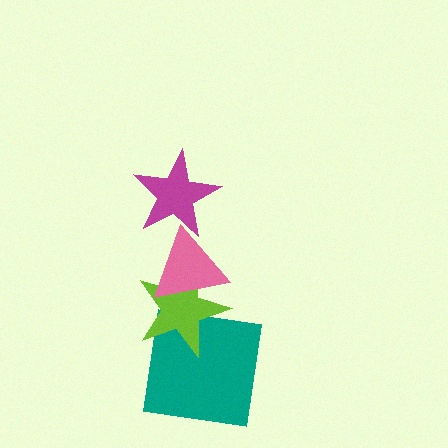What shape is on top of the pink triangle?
The magenta star is on top of the pink triangle.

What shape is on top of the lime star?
The pink triangle is on top of the lime star.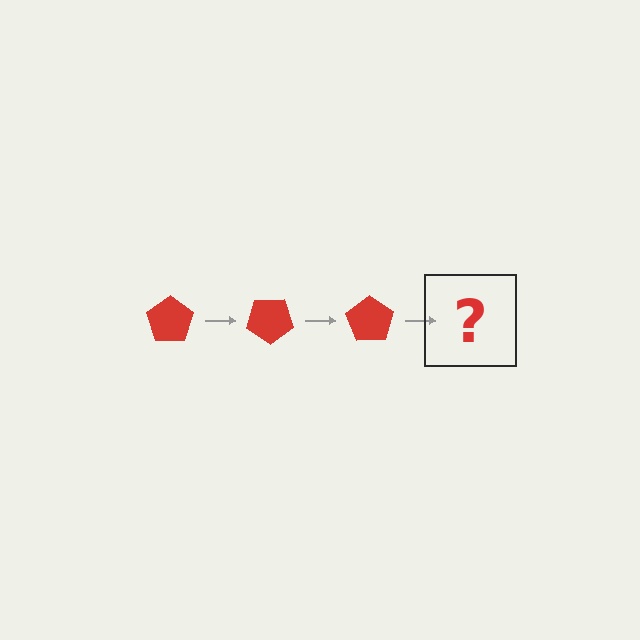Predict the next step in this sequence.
The next step is a red pentagon rotated 105 degrees.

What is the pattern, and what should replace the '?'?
The pattern is that the pentagon rotates 35 degrees each step. The '?' should be a red pentagon rotated 105 degrees.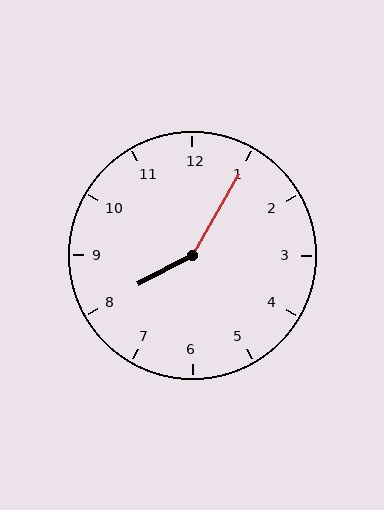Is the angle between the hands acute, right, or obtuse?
It is obtuse.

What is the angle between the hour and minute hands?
Approximately 148 degrees.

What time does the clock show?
8:05.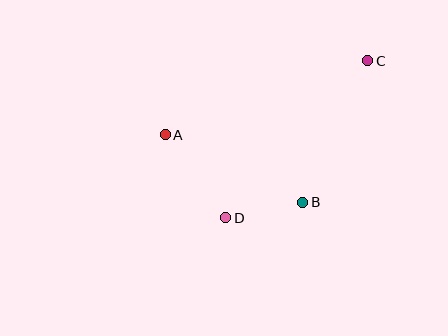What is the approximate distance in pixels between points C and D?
The distance between C and D is approximately 212 pixels.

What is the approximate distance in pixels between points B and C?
The distance between B and C is approximately 156 pixels.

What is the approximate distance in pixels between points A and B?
The distance between A and B is approximately 153 pixels.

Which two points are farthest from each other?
Points A and C are farthest from each other.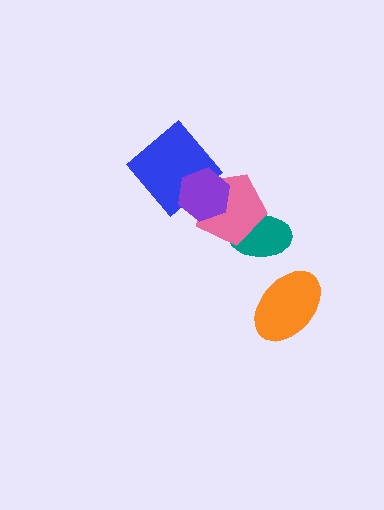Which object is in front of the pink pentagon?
The purple hexagon is in front of the pink pentagon.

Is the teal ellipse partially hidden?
Yes, it is partially covered by another shape.